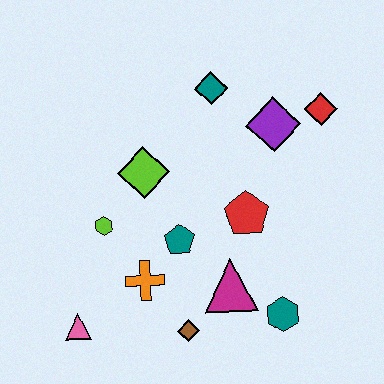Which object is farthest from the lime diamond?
The teal hexagon is farthest from the lime diamond.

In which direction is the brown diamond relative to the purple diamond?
The brown diamond is below the purple diamond.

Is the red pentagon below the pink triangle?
No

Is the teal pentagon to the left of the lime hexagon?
No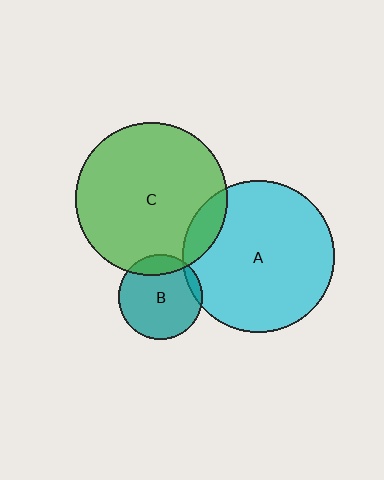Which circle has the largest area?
Circle C (green).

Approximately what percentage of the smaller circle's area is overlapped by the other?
Approximately 10%.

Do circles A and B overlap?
Yes.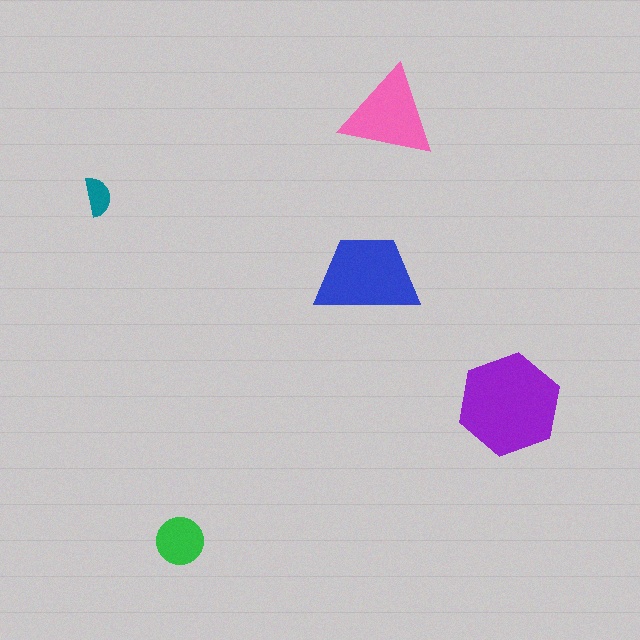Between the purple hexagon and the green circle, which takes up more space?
The purple hexagon.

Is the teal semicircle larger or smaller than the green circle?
Smaller.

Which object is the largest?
The purple hexagon.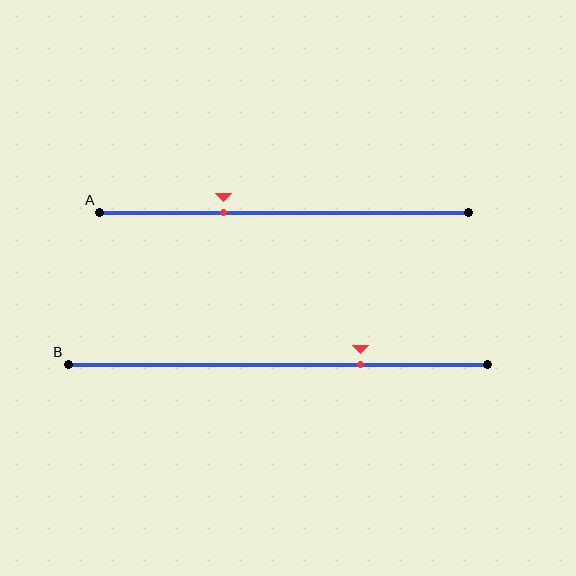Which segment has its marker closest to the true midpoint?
Segment A has its marker closest to the true midpoint.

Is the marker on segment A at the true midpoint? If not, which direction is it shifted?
No, the marker on segment A is shifted to the left by about 16% of the segment length.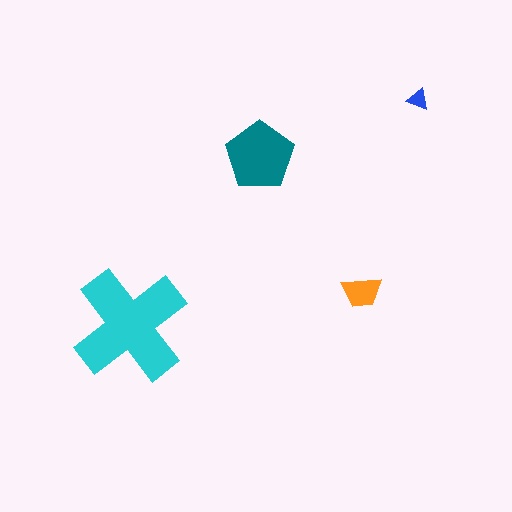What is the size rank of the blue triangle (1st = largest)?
4th.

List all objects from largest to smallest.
The cyan cross, the teal pentagon, the orange trapezoid, the blue triangle.